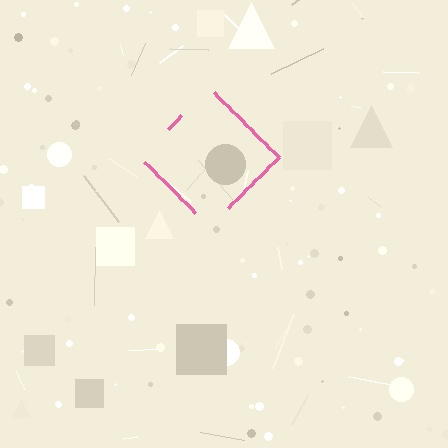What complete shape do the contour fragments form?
The contour fragments form a diamond.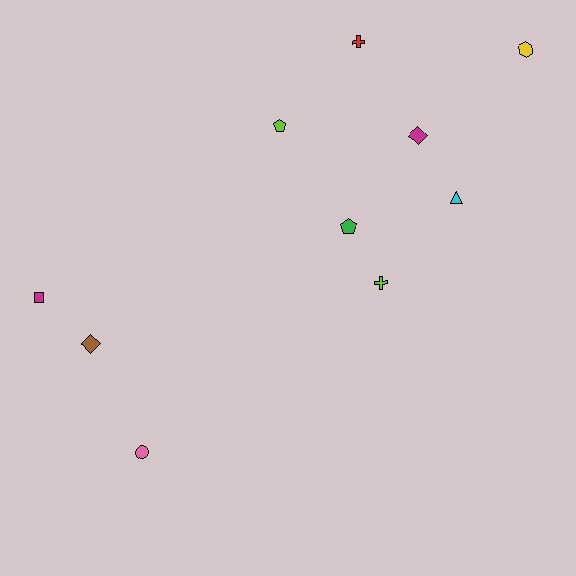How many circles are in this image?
There is 1 circle.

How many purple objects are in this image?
There are no purple objects.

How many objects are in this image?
There are 10 objects.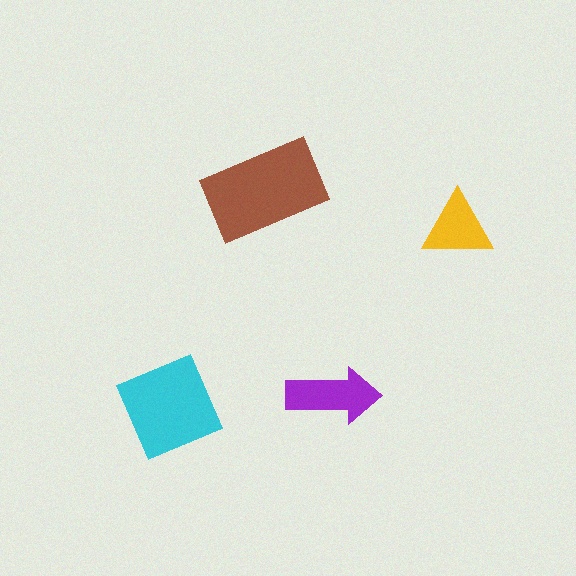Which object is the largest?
The brown rectangle.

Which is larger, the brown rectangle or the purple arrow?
The brown rectangle.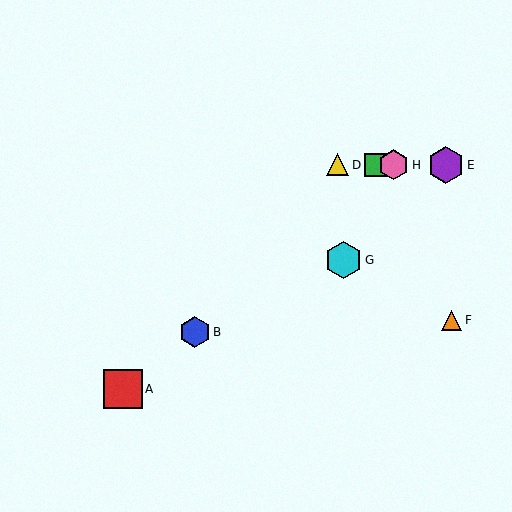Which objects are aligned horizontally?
Objects C, D, E, H are aligned horizontally.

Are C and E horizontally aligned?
Yes, both are at y≈165.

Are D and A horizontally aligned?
No, D is at y≈165 and A is at y≈389.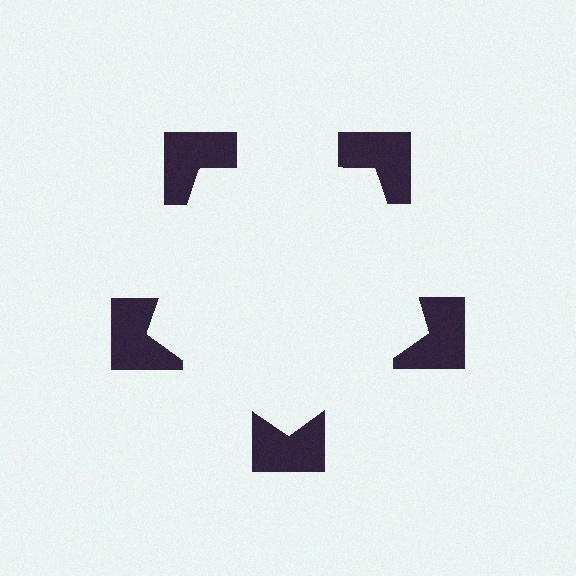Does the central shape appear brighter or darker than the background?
It typically appears slightly brighter than the background, even though no actual brightness change is drawn.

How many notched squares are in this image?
There are 5 — one at each vertex of the illusory pentagon.